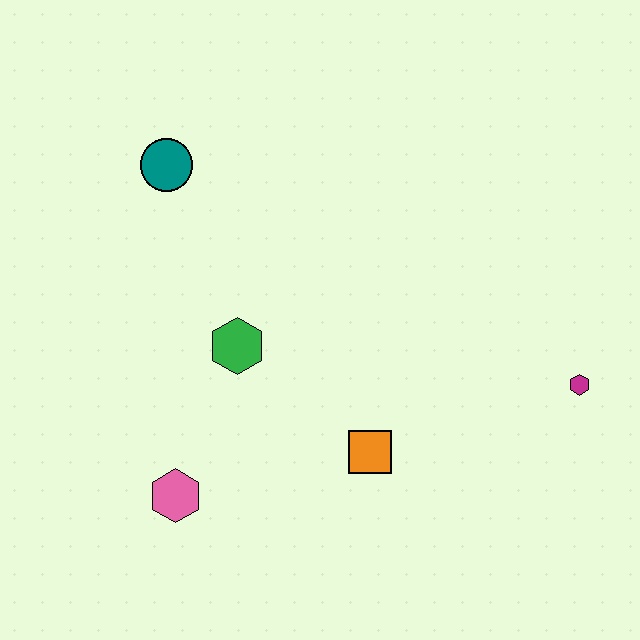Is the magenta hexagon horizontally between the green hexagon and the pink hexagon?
No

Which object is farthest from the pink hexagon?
The magenta hexagon is farthest from the pink hexagon.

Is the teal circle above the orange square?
Yes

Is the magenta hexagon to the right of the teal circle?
Yes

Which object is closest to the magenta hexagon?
The orange square is closest to the magenta hexagon.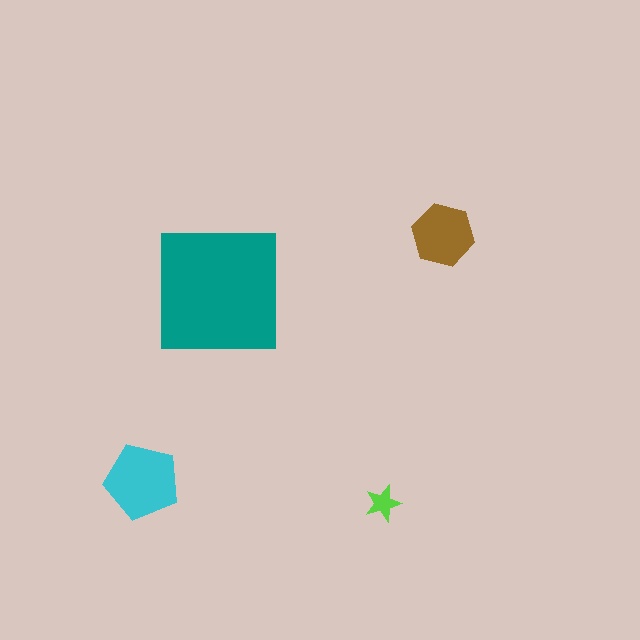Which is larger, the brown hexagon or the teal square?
The teal square.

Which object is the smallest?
The lime star.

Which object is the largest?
The teal square.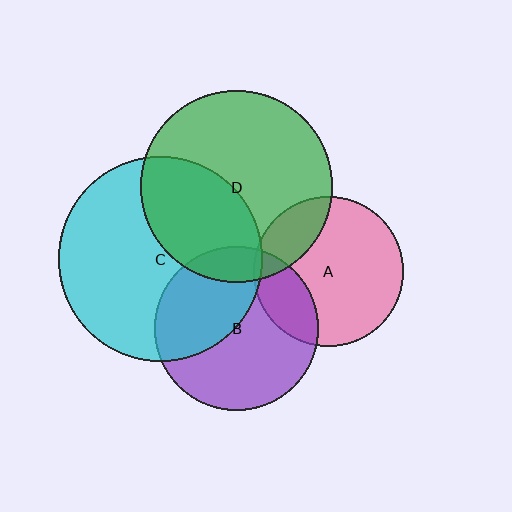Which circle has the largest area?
Circle C (cyan).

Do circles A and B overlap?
Yes.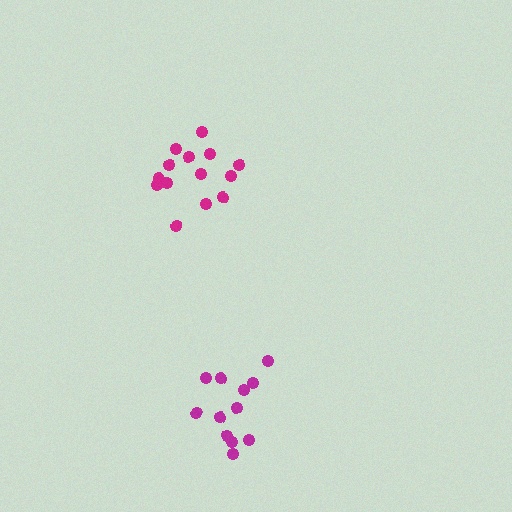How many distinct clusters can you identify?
There are 2 distinct clusters.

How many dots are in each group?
Group 1: 14 dots, Group 2: 12 dots (26 total).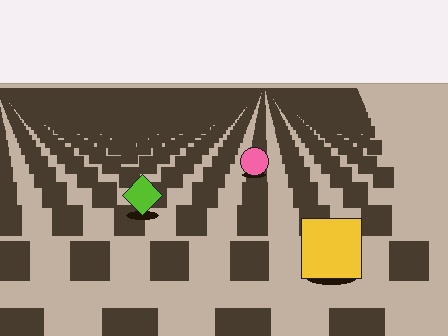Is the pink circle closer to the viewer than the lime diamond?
No. The lime diamond is closer — you can tell from the texture gradient: the ground texture is coarser near it.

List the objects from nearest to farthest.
From nearest to farthest: the yellow square, the lime diamond, the pink circle.